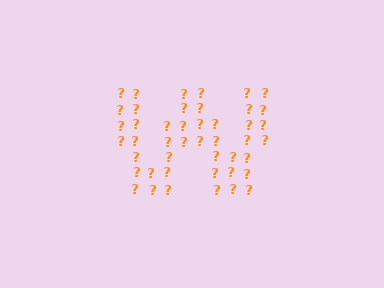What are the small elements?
The small elements are question marks.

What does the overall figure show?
The overall figure shows the letter W.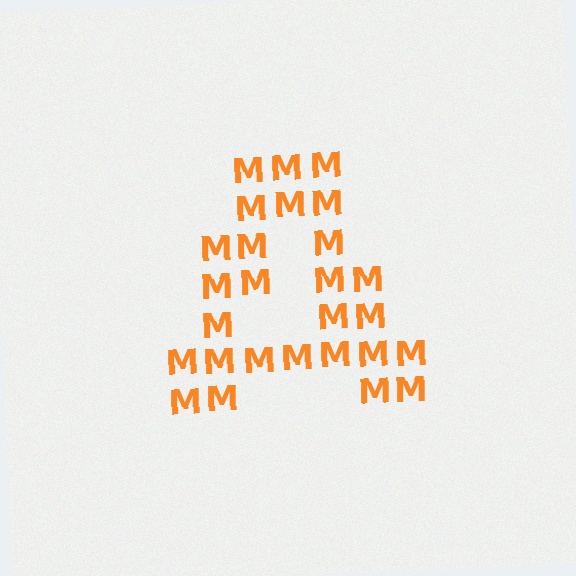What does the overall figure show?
The overall figure shows the letter A.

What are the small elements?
The small elements are letter M's.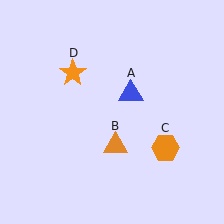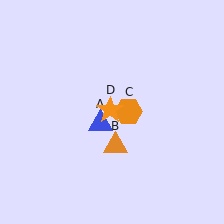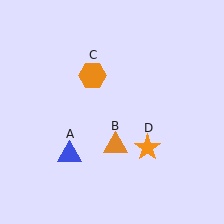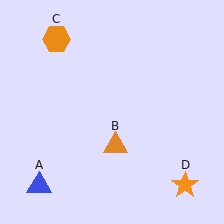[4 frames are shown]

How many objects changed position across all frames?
3 objects changed position: blue triangle (object A), orange hexagon (object C), orange star (object D).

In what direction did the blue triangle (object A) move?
The blue triangle (object A) moved down and to the left.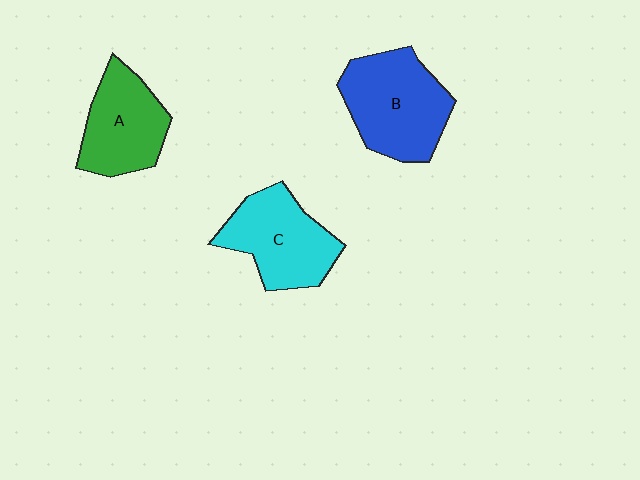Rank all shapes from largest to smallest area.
From largest to smallest: B (blue), C (cyan), A (green).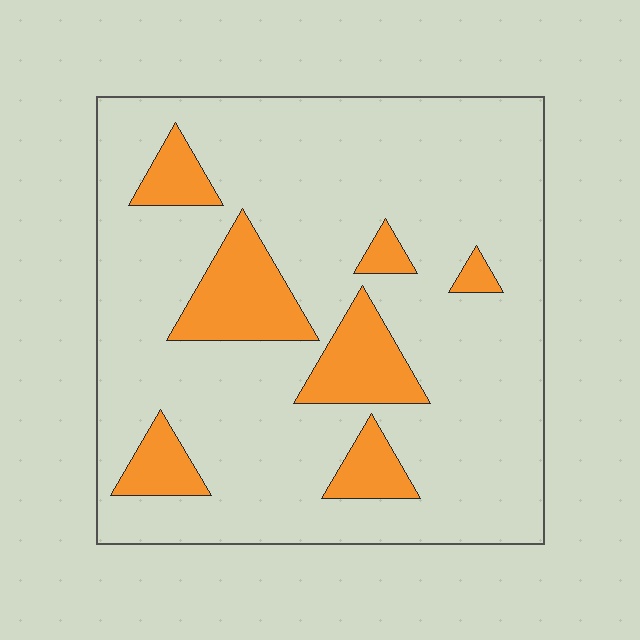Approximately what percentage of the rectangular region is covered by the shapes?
Approximately 15%.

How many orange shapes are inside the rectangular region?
7.